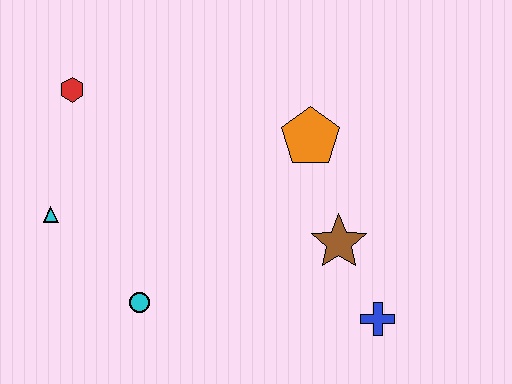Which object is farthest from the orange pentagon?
The cyan triangle is farthest from the orange pentagon.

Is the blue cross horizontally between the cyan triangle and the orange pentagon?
No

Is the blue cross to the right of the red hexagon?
Yes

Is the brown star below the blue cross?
No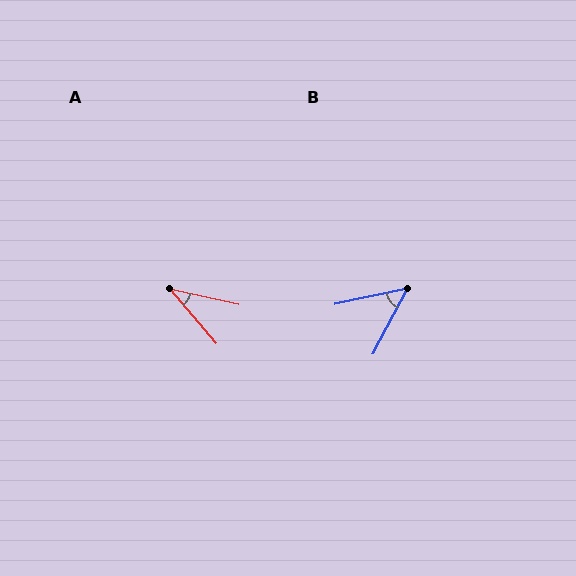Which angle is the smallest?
A, at approximately 37 degrees.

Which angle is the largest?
B, at approximately 50 degrees.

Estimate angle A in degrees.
Approximately 37 degrees.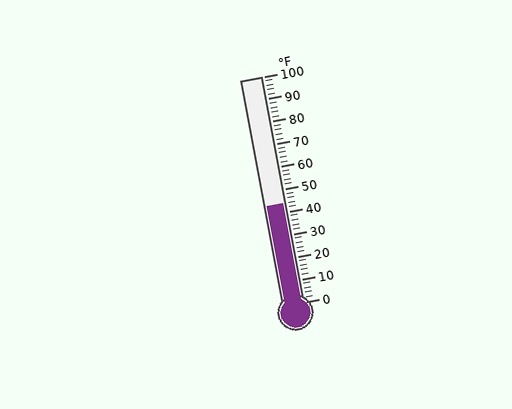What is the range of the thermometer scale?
The thermometer scale ranges from 0°F to 100°F.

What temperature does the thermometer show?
The thermometer shows approximately 44°F.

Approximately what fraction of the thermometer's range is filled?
The thermometer is filled to approximately 45% of its range.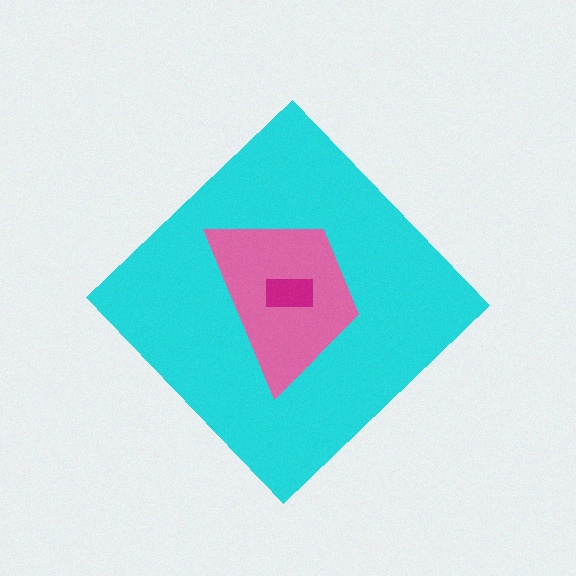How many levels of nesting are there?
3.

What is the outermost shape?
The cyan diamond.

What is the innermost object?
The magenta rectangle.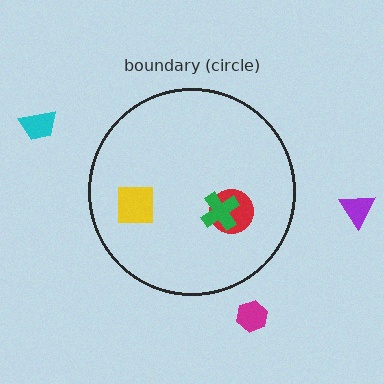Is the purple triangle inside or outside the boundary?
Outside.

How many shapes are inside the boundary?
3 inside, 3 outside.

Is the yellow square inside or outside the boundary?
Inside.